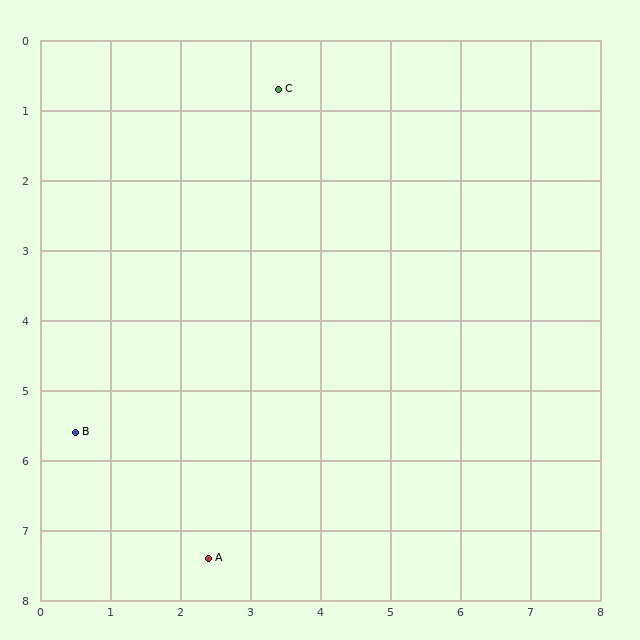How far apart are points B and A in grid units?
Points B and A are about 2.6 grid units apart.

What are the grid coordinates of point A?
Point A is at approximately (2.4, 7.4).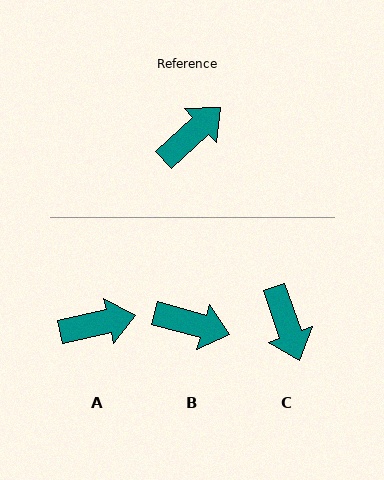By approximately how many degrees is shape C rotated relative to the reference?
Approximately 114 degrees clockwise.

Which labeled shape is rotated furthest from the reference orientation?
C, about 114 degrees away.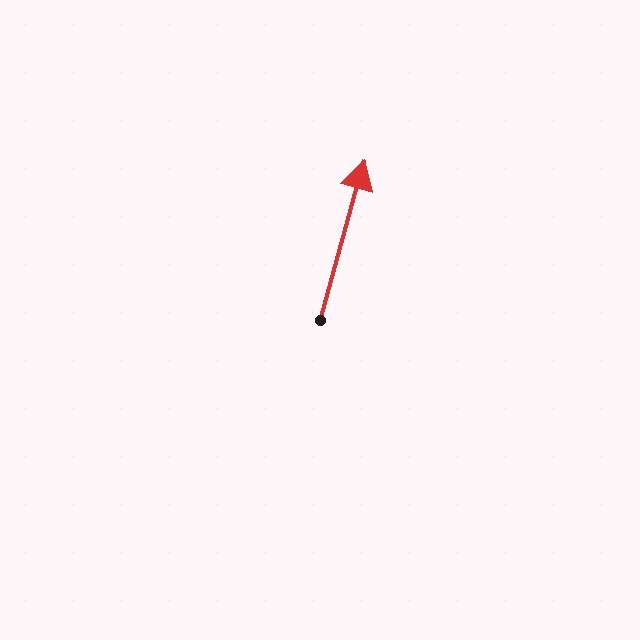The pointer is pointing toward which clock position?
Roughly 1 o'clock.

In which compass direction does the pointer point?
North.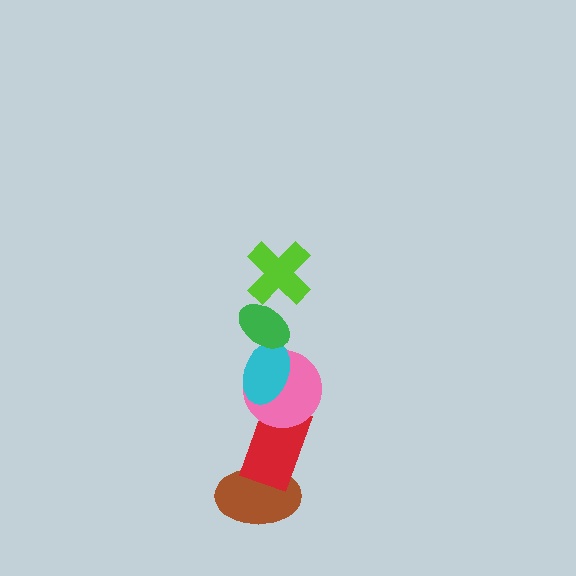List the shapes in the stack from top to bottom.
From top to bottom: the lime cross, the green ellipse, the cyan ellipse, the pink circle, the red rectangle, the brown ellipse.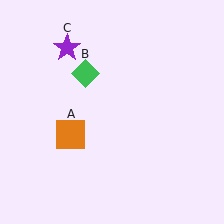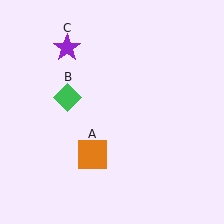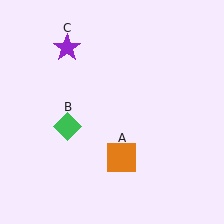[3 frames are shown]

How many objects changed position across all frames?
2 objects changed position: orange square (object A), green diamond (object B).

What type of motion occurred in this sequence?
The orange square (object A), green diamond (object B) rotated counterclockwise around the center of the scene.